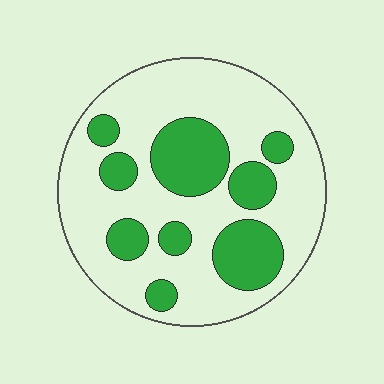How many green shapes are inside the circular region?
9.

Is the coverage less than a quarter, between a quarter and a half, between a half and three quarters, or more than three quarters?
Between a quarter and a half.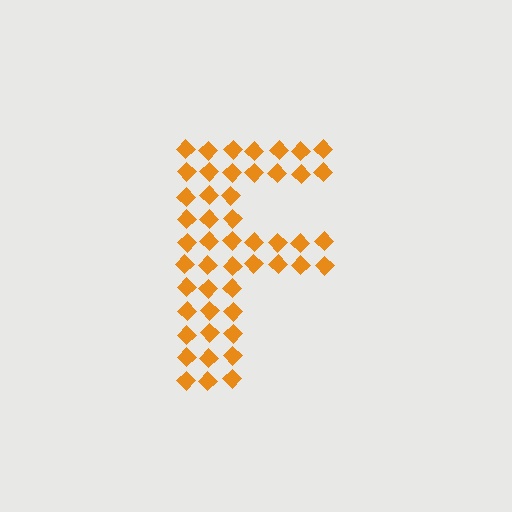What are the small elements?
The small elements are diamonds.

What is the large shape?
The large shape is the letter F.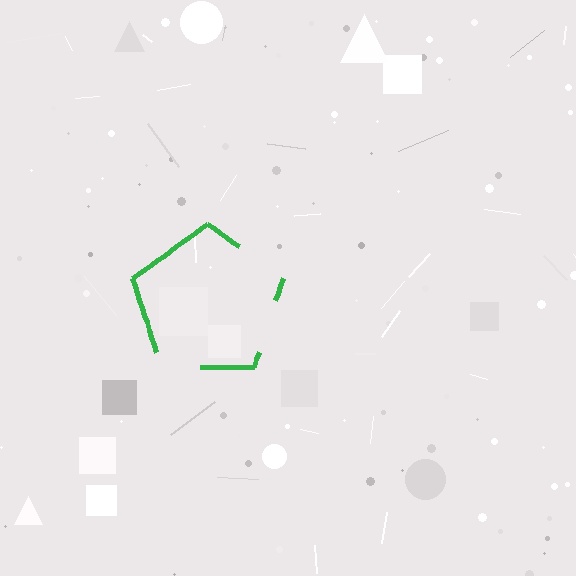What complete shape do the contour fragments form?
The contour fragments form a pentagon.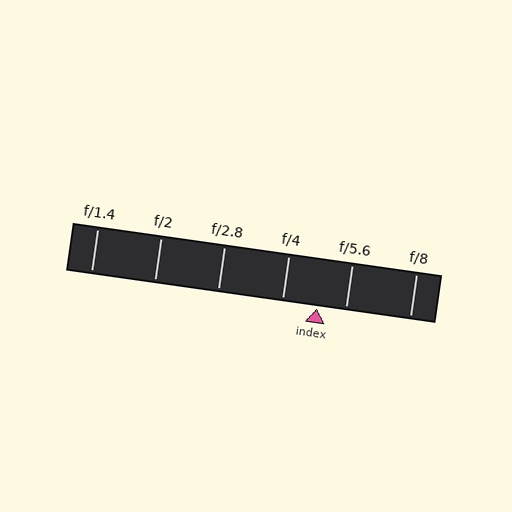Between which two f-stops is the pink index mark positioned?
The index mark is between f/4 and f/5.6.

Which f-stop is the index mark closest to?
The index mark is closest to f/5.6.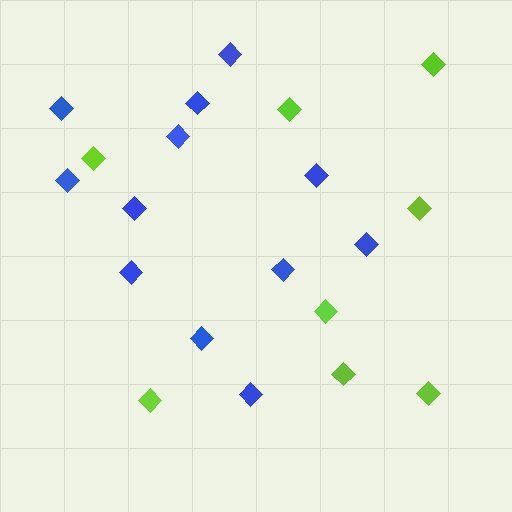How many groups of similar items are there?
There are 2 groups: one group of blue diamonds (12) and one group of lime diamonds (8).